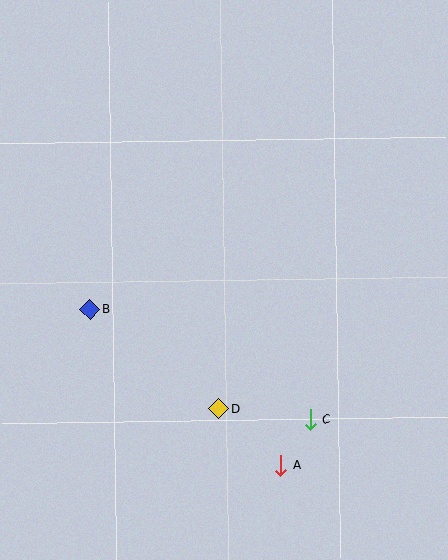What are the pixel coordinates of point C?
Point C is at (310, 420).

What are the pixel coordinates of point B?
Point B is at (90, 309).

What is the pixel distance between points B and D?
The distance between B and D is 163 pixels.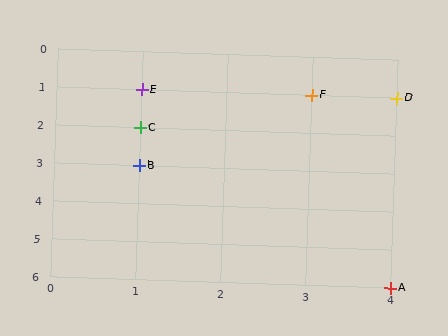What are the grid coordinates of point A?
Point A is at grid coordinates (4, 6).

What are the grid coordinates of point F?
Point F is at grid coordinates (3, 1).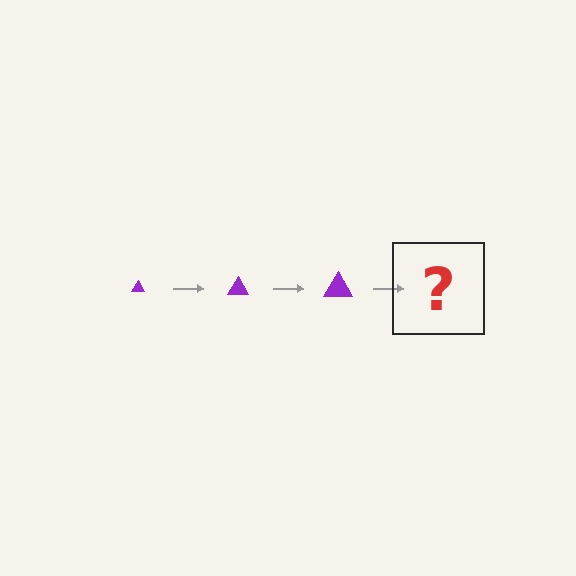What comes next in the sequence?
The next element should be a purple triangle, larger than the previous one.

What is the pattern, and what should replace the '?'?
The pattern is that the triangle gets progressively larger each step. The '?' should be a purple triangle, larger than the previous one.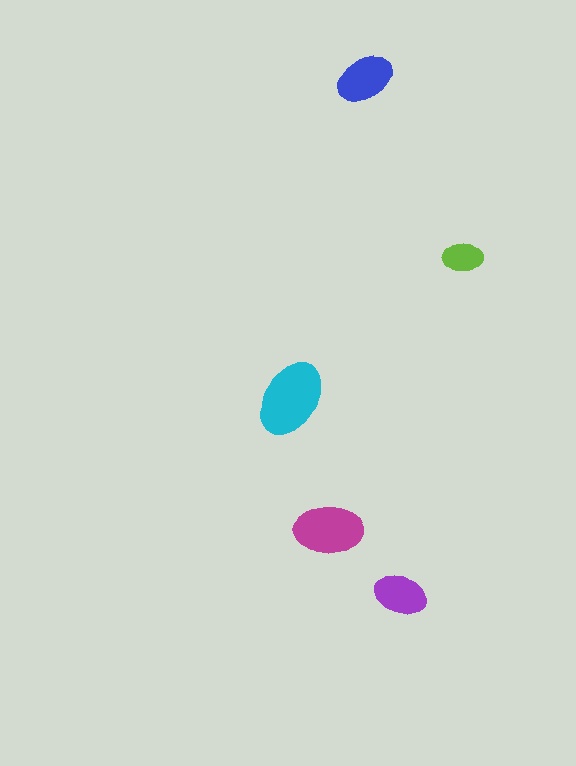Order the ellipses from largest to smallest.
the cyan one, the magenta one, the blue one, the purple one, the lime one.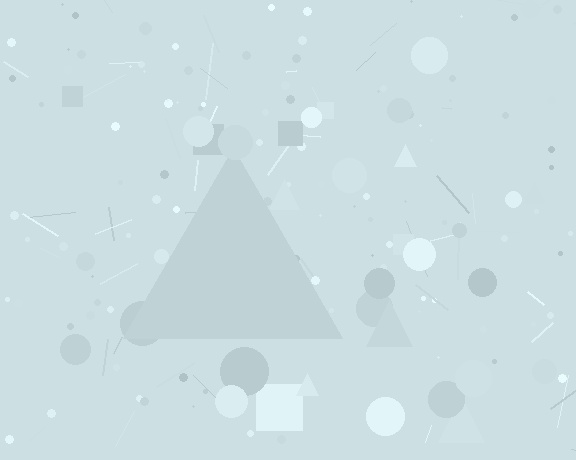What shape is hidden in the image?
A triangle is hidden in the image.